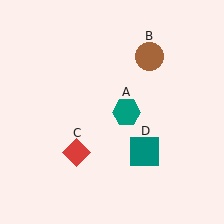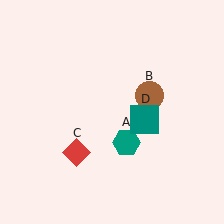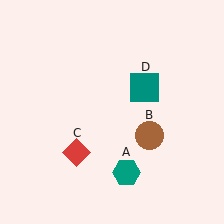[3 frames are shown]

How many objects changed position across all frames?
3 objects changed position: teal hexagon (object A), brown circle (object B), teal square (object D).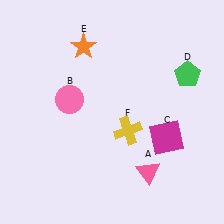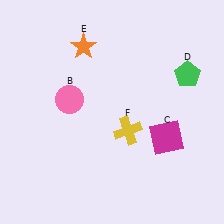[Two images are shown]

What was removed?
The pink triangle (A) was removed in Image 2.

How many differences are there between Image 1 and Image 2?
There is 1 difference between the two images.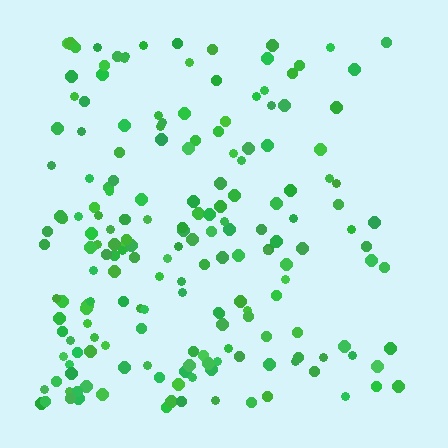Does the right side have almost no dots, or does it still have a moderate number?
Still a moderate number, just noticeably fewer than the left.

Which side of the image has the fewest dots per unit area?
The right.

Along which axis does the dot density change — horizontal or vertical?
Horizontal.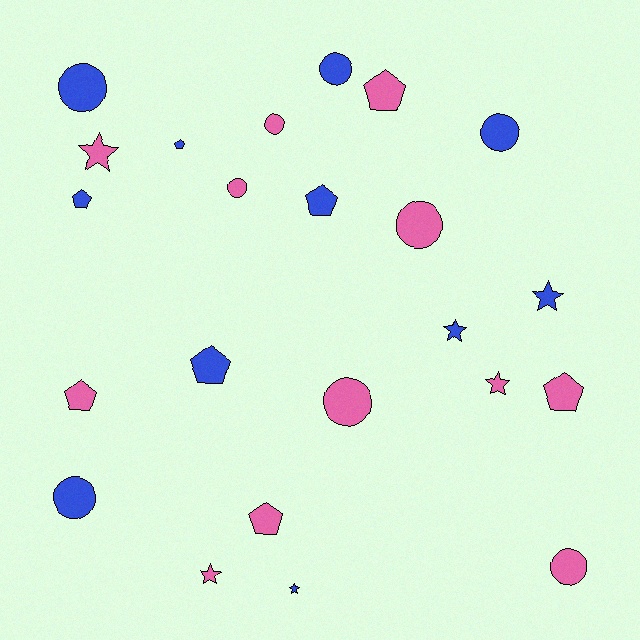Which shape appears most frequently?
Circle, with 9 objects.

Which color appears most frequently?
Pink, with 12 objects.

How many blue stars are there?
There are 3 blue stars.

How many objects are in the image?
There are 23 objects.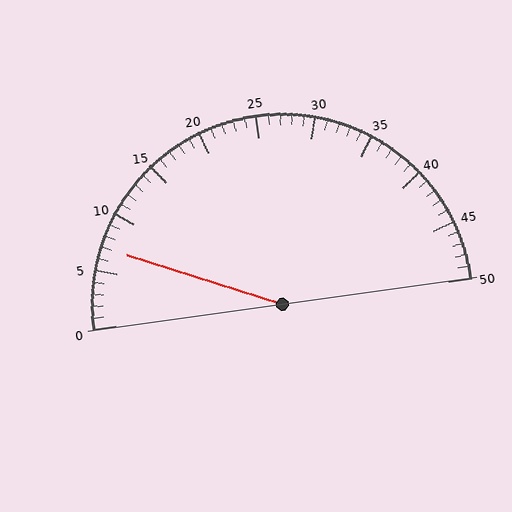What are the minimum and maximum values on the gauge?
The gauge ranges from 0 to 50.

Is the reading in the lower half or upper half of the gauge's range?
The reading is in the lower half of the range (0 to 50).